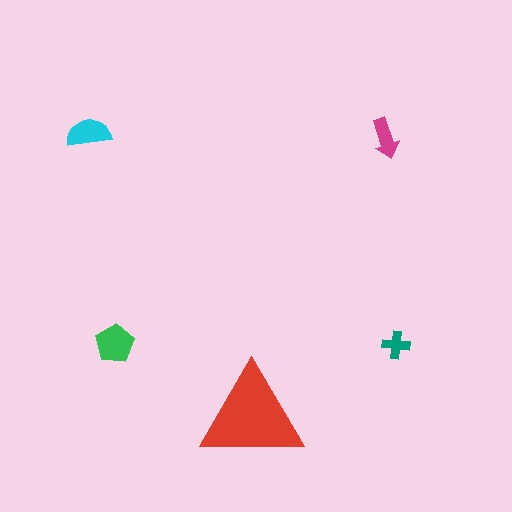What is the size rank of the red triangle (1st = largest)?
1st.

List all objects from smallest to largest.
The teal cross, the magenta arrow, the cyan semicircle, the green pentagon, the red triangle.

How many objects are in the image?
There are 5 objects in the image.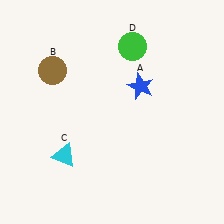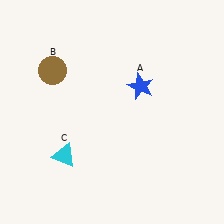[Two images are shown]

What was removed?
The green circle (D) was removed in Image 2.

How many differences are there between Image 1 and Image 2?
There is 1 difference between the two images.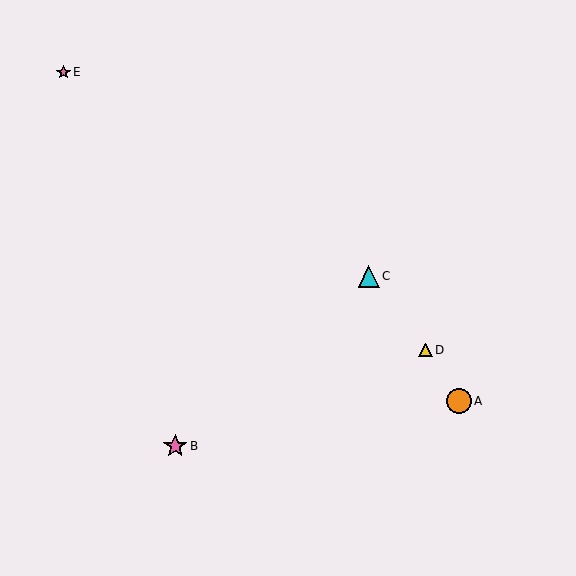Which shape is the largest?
The orange circle (labeled A) is the largest.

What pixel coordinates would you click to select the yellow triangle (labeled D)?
Click at (426, 350) to select the yellow triangle D.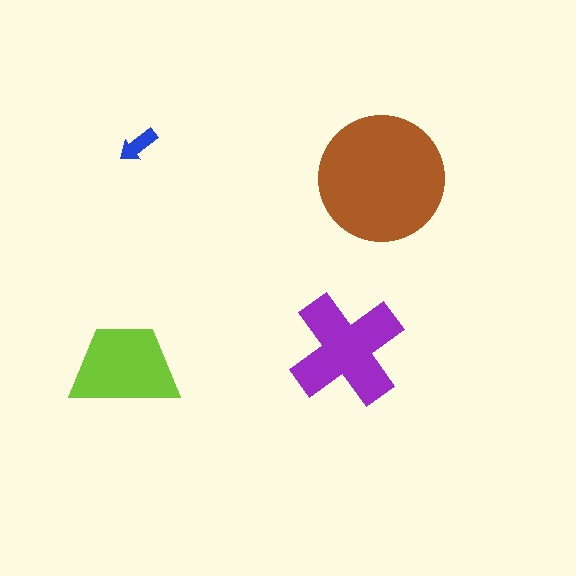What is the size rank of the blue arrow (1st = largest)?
4th.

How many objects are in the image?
There are 4 objects in the image.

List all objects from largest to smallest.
The brown circle, the purple cross, the lime trapezoid, the blue arrow.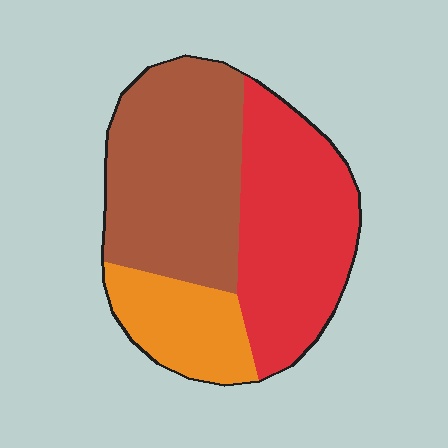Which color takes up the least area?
Orange, at roughly 20%.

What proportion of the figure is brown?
Brown covers roughly 40% of the figure.